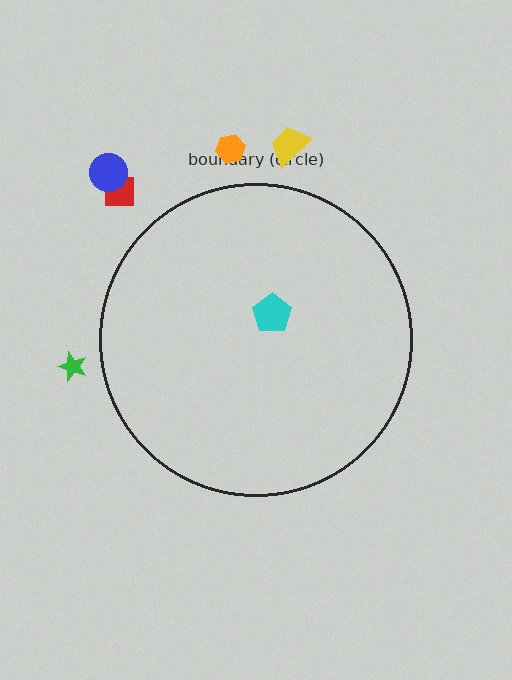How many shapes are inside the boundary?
1 inside, 5 outside.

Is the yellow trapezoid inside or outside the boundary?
Outside.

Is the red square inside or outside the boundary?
Outside.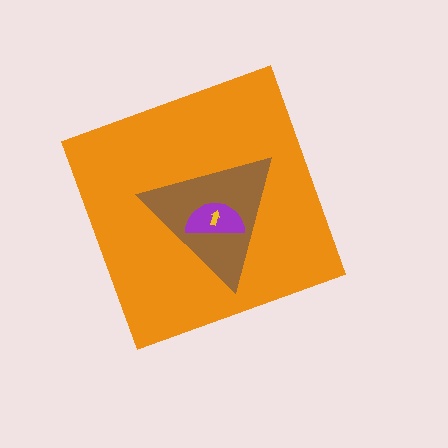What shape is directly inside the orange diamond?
The brown triangle.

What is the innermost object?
The yellow arrow.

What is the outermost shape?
The orange diamond.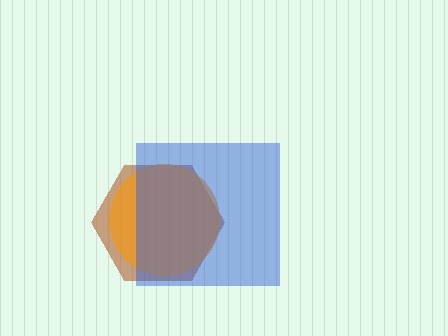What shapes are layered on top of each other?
The layered shapes are: a brown hexagon, an orange circle, a blue square.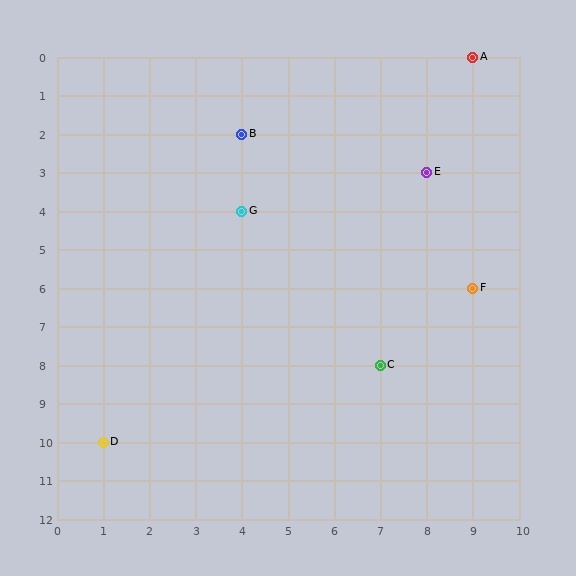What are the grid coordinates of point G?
Point G is at grid coordinates (4, 4).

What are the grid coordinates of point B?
Point B is at grid coordinates (4, 2).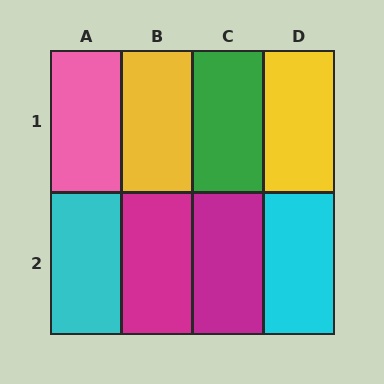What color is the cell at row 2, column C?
Magenta.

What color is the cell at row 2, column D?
Cyan.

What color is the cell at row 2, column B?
Magenta.